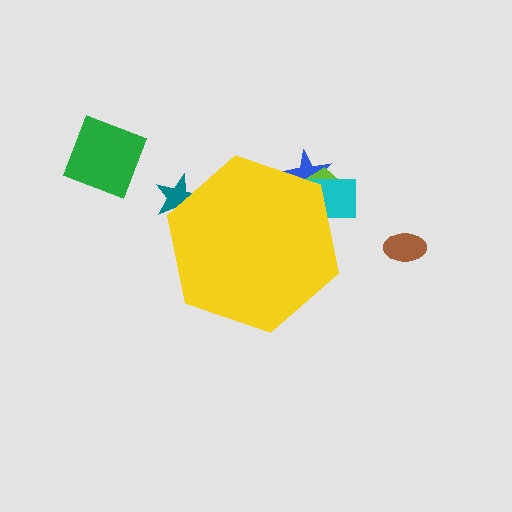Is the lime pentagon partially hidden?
Yes, the lime pentagon is partially hidden behind the yellow hexagon.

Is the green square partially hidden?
No, the green square is fully visible.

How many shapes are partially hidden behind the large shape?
4 shapes are partially hidden.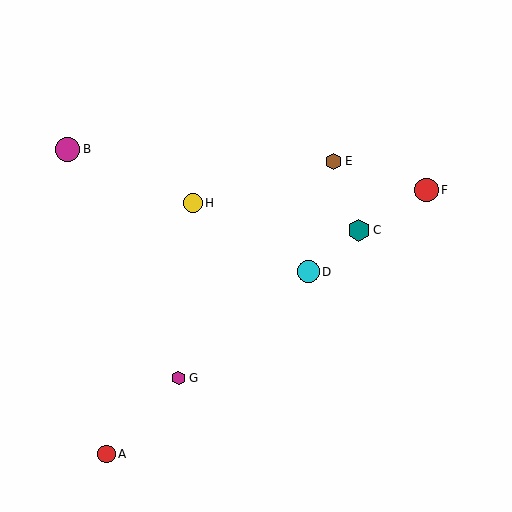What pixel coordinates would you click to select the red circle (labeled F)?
Click at (426, 190) to select the red circle F.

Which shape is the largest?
The magenta circle (labeled B) is the largest.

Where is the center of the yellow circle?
The center of the yellow circle is at (193, 203).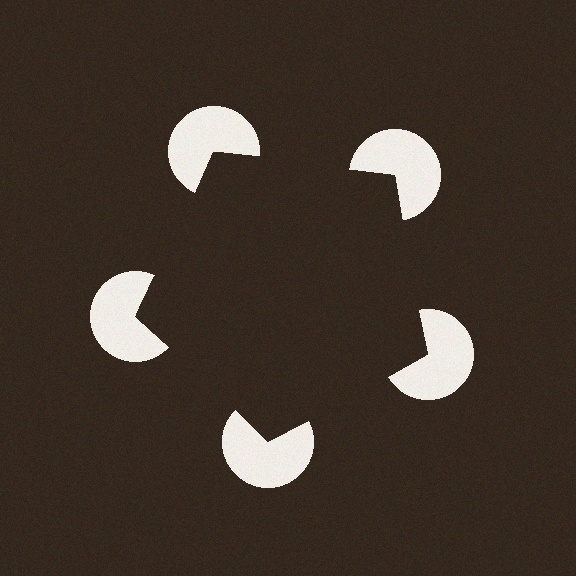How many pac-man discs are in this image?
There are 5 — one at each vertex of the illusory pentagon.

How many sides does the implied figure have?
5 sides.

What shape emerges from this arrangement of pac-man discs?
An illusory pentagon — its edges are inferred from the aligned wedge cuts in the pac-man discs, not physically drawn.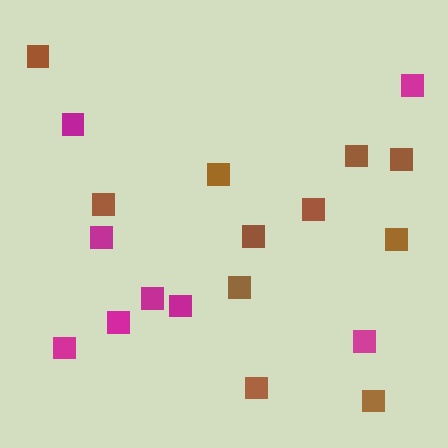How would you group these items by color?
There are 2 groups: one group of brown squares (11) and one group of magenta squares (8).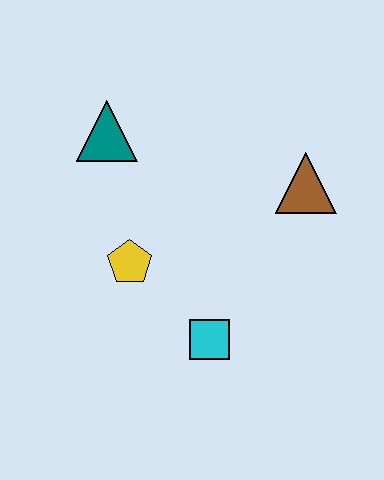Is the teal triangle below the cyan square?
No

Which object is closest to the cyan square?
The yellow pentagon is closest to the cyan square.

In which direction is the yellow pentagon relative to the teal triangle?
The yellow pentagon is below the teal triangle.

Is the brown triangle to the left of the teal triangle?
No